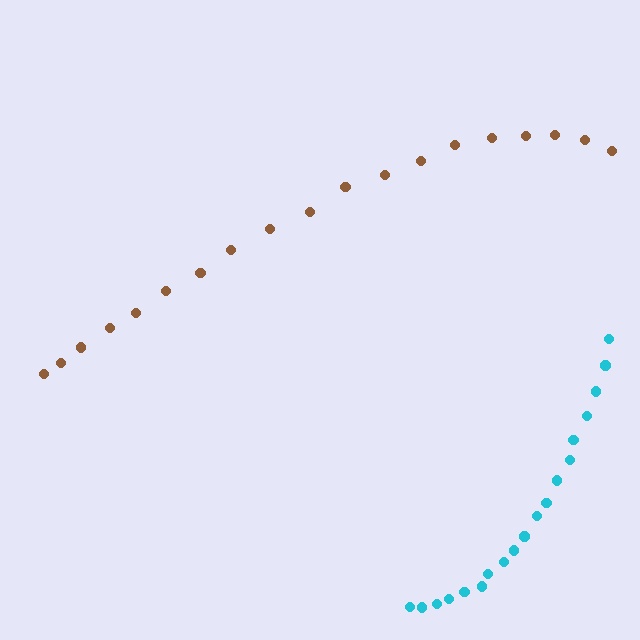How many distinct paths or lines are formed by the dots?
There are 2 distinct paths.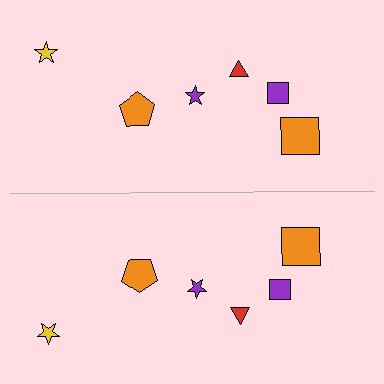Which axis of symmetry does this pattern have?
The pattern has a horizontal axis of symmetry running through the center of the image.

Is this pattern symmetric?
Yes, this pattern has bilateral (reflection) symmetry.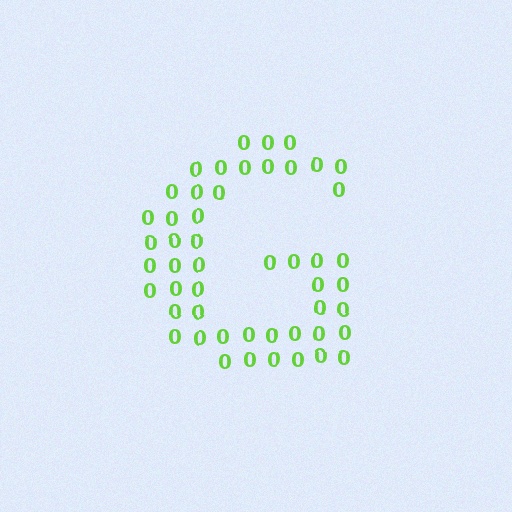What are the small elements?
The small elements are digit 0's.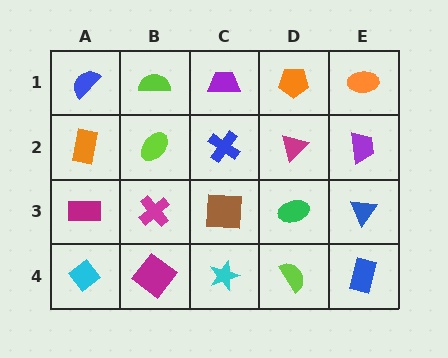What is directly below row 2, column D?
A green ellipse.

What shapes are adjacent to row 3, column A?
An orange rectangle (row 2, column A), a cyan diamond (row 4, column A), a magenta cross (row 3, column B).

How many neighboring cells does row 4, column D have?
3.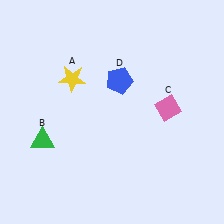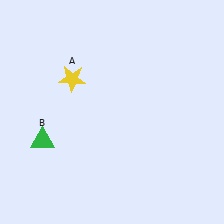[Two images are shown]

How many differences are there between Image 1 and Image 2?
There are 2 differences between the two images.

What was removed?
The blue pentagon (D), the pink diamond (C) were removed in Image 2.